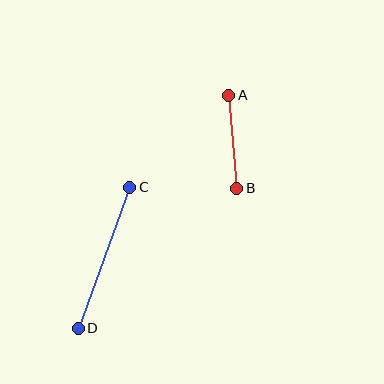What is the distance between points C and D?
The distance is approximately 150 pixels.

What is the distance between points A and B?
The distance is approximately 94 pixels.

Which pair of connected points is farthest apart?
Points C and D are farthest apart.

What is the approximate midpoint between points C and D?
The midpoint is at approximately (104, 258) pixels.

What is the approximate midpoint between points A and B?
The midpoint is at approximately (233, 142) pixels.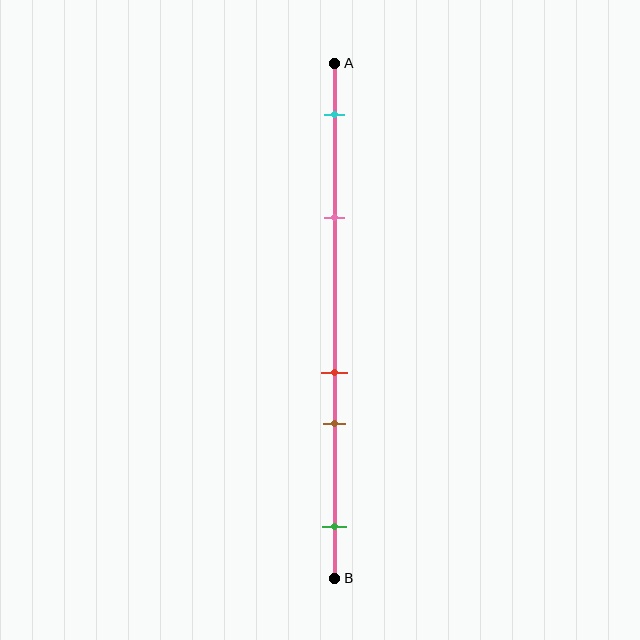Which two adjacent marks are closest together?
The red and brown marks are the closest adjacent pair.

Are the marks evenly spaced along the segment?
No, the marks are not evenly spaced.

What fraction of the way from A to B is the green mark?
The green mark is approximately 90% (0.9) of the way from A to B.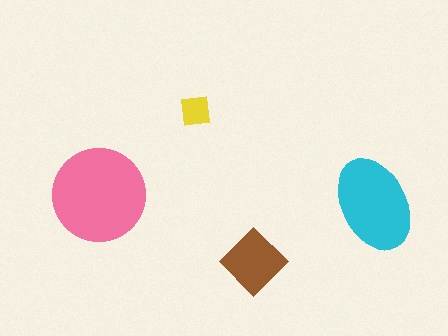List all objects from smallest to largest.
The yellow square, the brown diamond, the cyan ellipse, the pink circle.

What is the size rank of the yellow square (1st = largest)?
4th.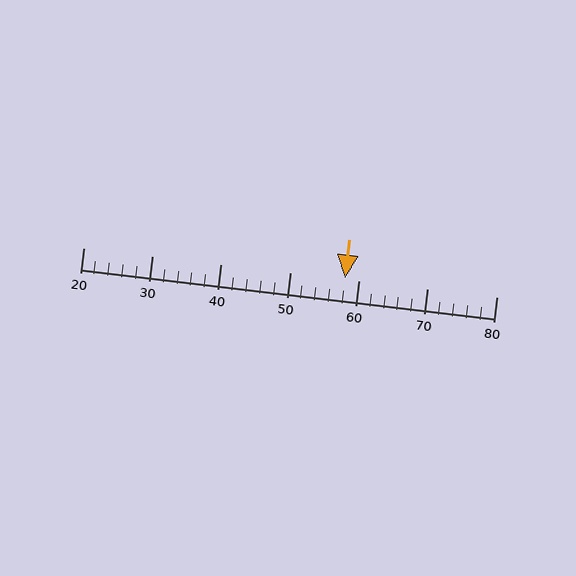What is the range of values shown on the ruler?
The ruler shows values from 20 to 80.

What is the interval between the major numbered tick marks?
The major tick marks are spaced 10 units apart.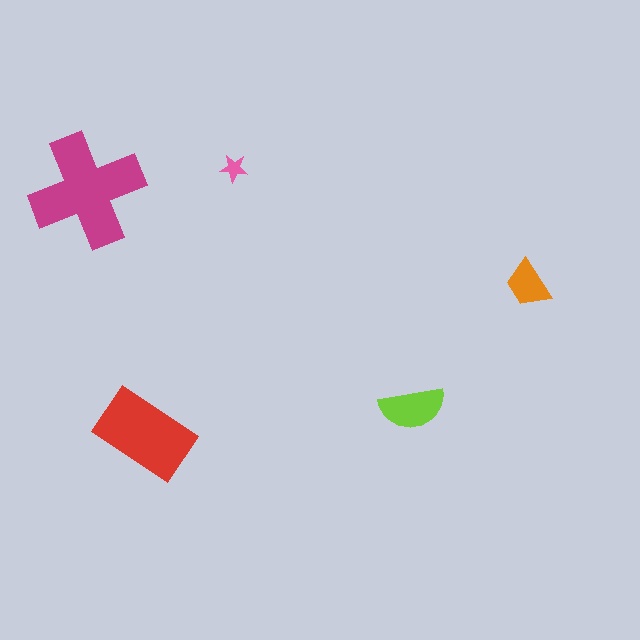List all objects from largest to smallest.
The magenta cross, the red rectangle, the lime semicircle, the orange trapezoid, the pink star.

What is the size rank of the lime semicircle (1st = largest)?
3rd.